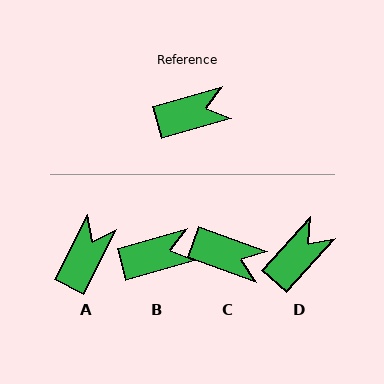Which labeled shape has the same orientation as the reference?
B.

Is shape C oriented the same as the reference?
No, it is off by about 35 degrees.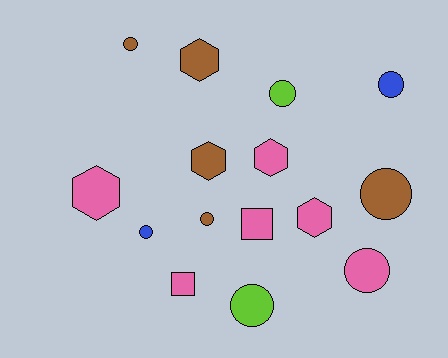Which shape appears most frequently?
Circle, with 8 objects.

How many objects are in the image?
There are 15 objects.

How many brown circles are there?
There are 3 brown circles.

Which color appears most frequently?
Pink, with 6 objects.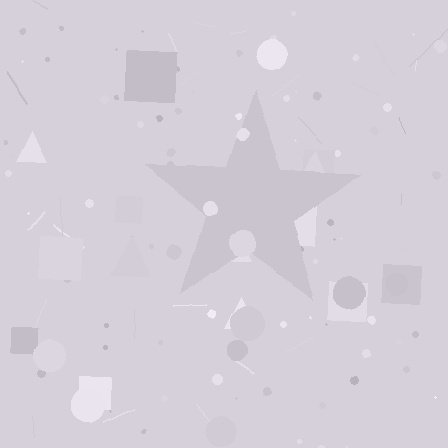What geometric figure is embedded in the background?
A star is embedded in the background.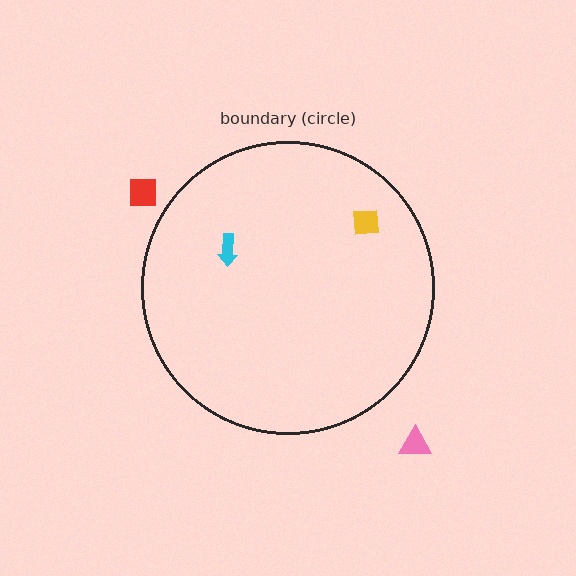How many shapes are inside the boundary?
2 inside, 2 outside.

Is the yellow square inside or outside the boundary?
Inside.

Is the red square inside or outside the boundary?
Outside.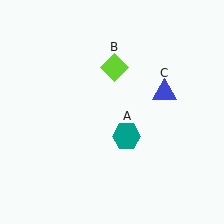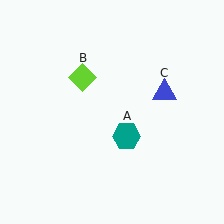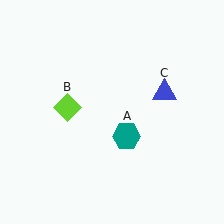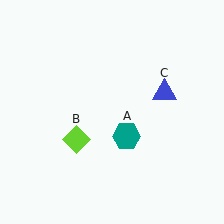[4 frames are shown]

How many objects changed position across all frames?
1 object changed position: lime diamond (object B).